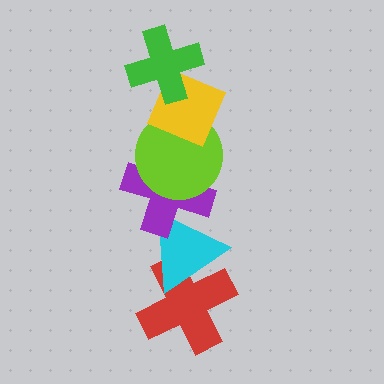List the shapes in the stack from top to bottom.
From top to bottom: the green cross, the yellow diamond, the lime circle, the purple cross, the cyan triangle, the red cross.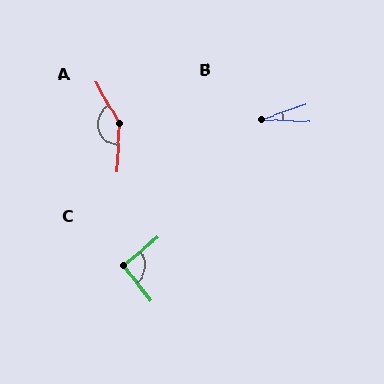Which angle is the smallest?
B, at approximately 21 degrees.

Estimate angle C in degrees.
Approximately 92 degrees.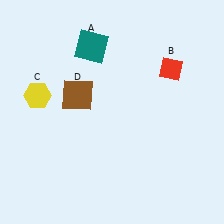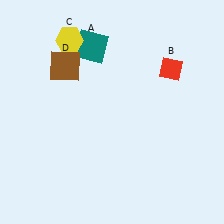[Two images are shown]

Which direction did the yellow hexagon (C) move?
The yellow hexagon (C) moved up.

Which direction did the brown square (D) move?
The brown square (D) moved up.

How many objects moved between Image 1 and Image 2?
2 objects moved between the two images.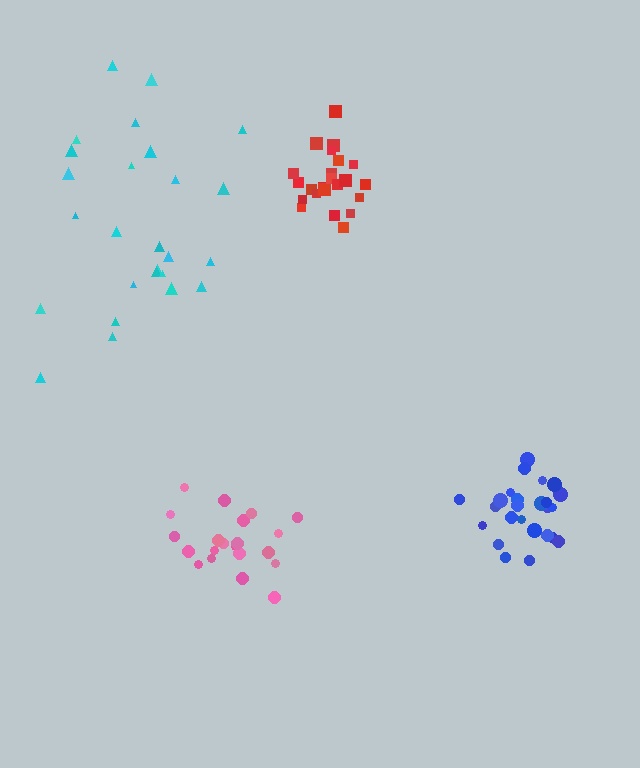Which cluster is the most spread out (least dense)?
Cyan.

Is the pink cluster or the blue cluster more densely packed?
Blue.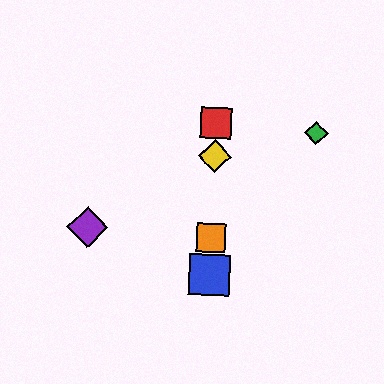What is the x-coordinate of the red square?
The red square is at x≈216.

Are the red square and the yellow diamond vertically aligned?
Yes, both are at x≈216.